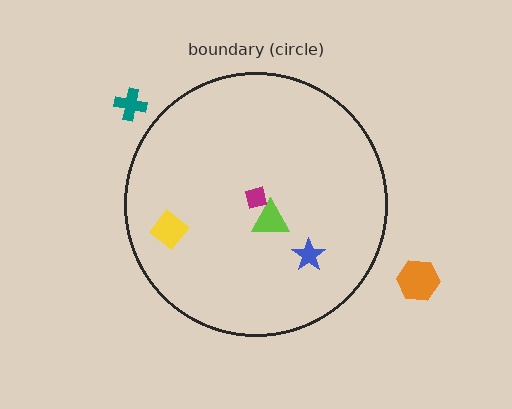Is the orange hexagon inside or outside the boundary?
Outside.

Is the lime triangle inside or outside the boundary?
Inside.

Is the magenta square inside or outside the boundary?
Inside.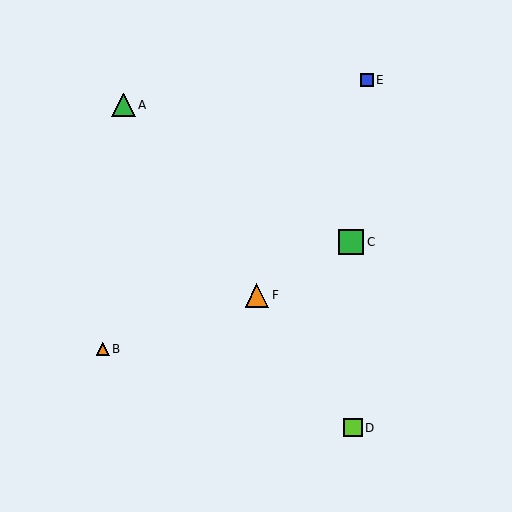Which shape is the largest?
The green square (labeled C) is the largest.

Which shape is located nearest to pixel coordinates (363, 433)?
The lime square (labeled D) at (353, 428) is nearest to that location.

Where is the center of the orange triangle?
The center of the orange triangle is at (103, 349).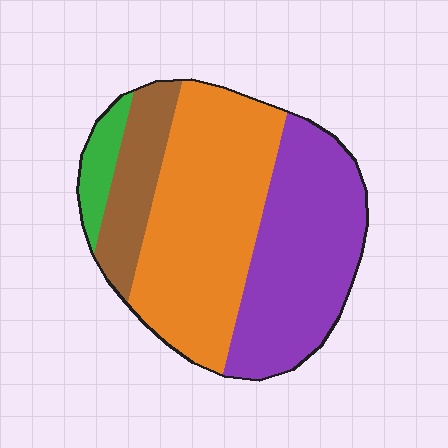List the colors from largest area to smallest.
From largest to smallest: orange, purple, brown, green.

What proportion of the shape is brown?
Brown takes up about one eighth (1/8) of the shape.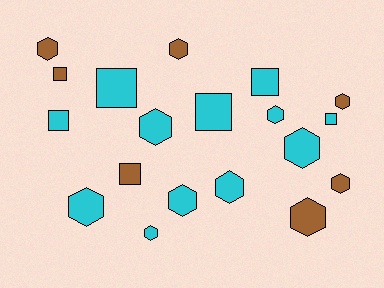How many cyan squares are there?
There are 5 cyan squares.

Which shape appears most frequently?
Hexagon, with 12 objects.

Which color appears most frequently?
Cyan, with 12 objects.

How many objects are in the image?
There are 19 objects.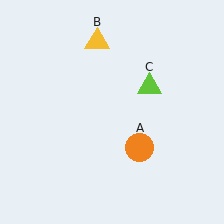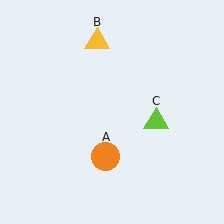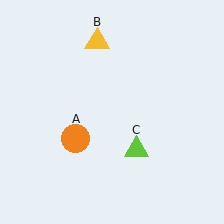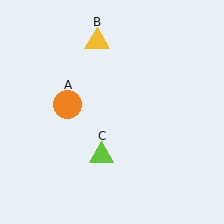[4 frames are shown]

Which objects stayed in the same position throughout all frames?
Yellow triangle (object B) remained stationary.